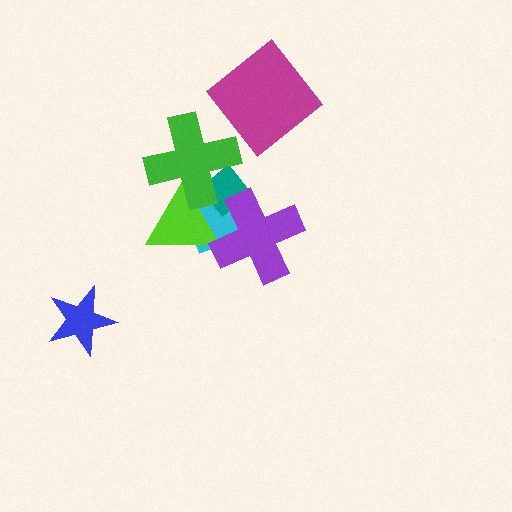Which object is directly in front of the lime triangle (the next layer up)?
The green cross is directly in front of the lime triangle.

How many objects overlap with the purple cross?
3 objects overlap with the purple cross.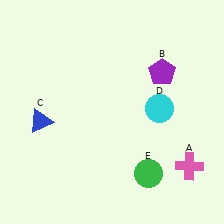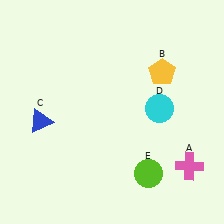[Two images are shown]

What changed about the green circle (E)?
In Image 1, E is green. In Image 2, it changed to lime.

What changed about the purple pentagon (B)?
In Image 1, B is purple. In Image 2, it changed to yellow.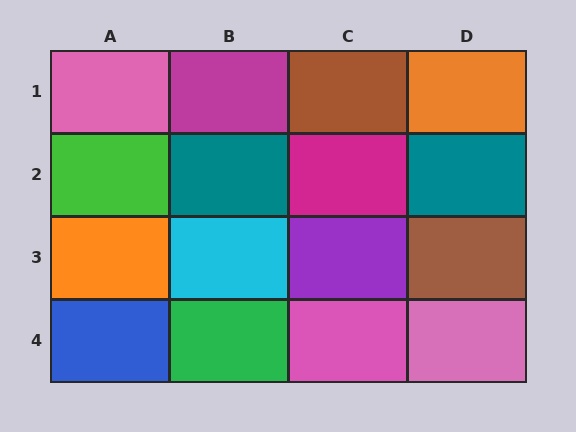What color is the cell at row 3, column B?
Cyan.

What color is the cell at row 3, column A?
Orange.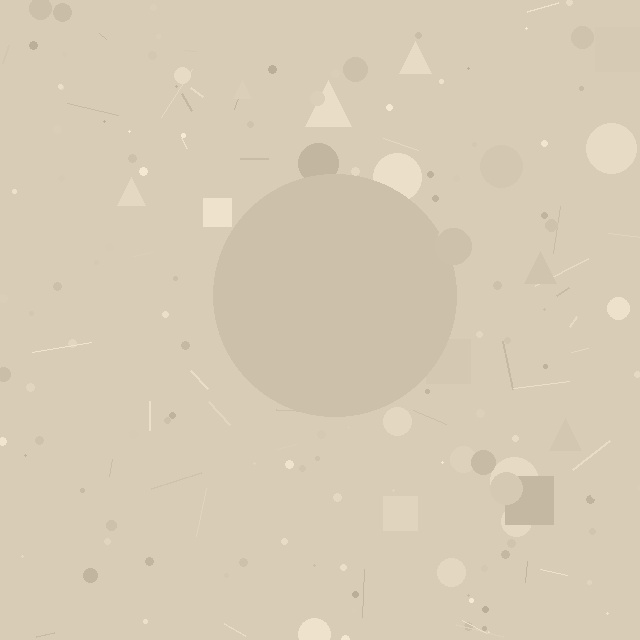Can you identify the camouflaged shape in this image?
The camouflaged shape is a circle.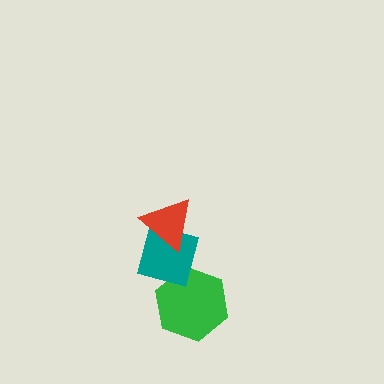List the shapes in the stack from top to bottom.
From top to bottom: the red triangle, the teal diamond, the green hexagon.